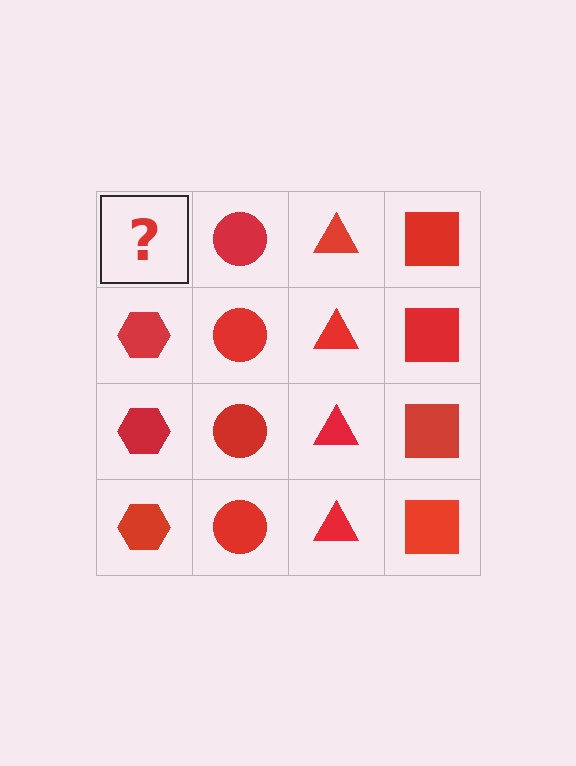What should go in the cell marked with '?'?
The missing cell should contain a red hexagon.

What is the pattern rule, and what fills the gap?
The rule is that each column has a consistent shape. The gap should be filled with a red hexagon.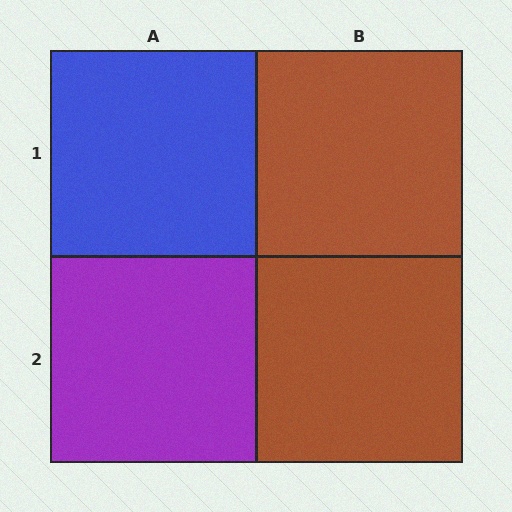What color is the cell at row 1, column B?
Brown.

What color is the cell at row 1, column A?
Blue.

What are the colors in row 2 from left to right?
Purple, brown.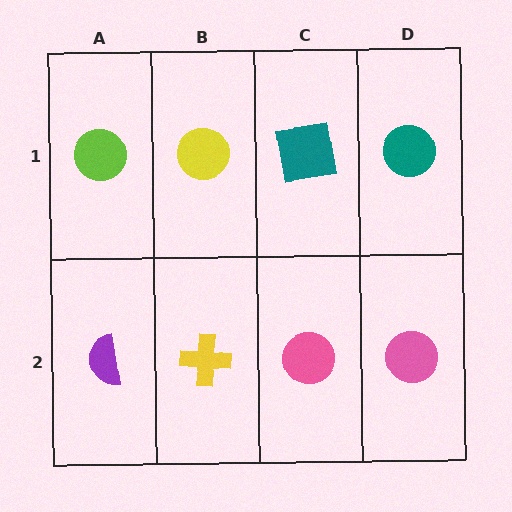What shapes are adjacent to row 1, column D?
A pink circle (row 2, column D), a teal square (row 1, column C).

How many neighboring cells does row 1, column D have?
2.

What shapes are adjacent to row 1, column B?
A yellow cross (row 2, column B), a lime circle (row 1, column A), a teal square (row 1, column C).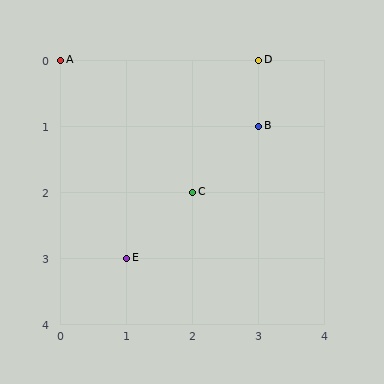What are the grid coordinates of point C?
Point C is at grid coordinates (2, 2).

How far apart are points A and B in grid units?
Points A and B are 3 columns and 1 row apart (about 3.2 grid units diagonally).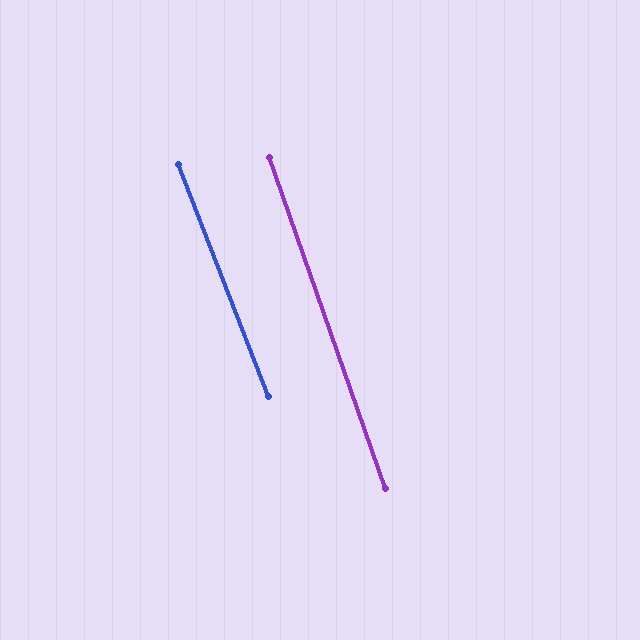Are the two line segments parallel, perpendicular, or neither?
Parallel — their directions differ by only 1.8°.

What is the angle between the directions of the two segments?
Approximately 2 degrees.